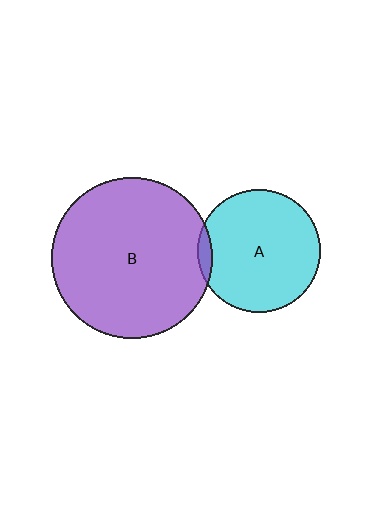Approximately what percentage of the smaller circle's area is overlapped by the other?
Approximately 5%.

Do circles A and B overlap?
Yes.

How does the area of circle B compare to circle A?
Approximately 1.7 times.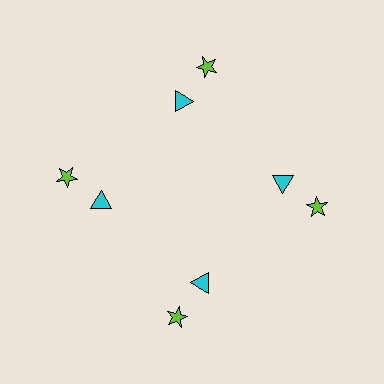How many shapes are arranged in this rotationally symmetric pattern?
There are 8 shapes, arranged in 4 groups of 2.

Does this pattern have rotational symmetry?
Yes, this pattern has 4-fold rotational symmetry. It looks the same after rotating 90 degrees around the center.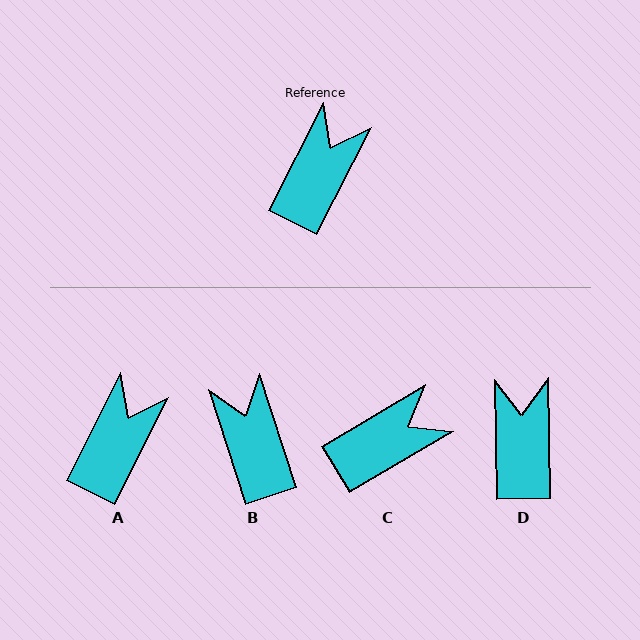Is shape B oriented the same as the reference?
No, it is off by about 45 degrees.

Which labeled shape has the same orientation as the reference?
A.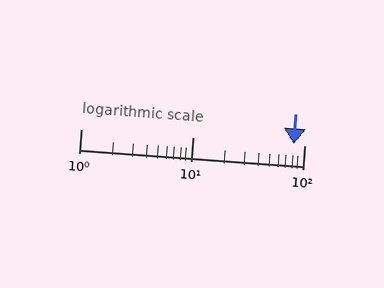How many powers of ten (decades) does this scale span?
The scale spans 2 decades, from 1 to 100.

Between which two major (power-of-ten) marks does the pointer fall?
The pointer is between 10 and 100.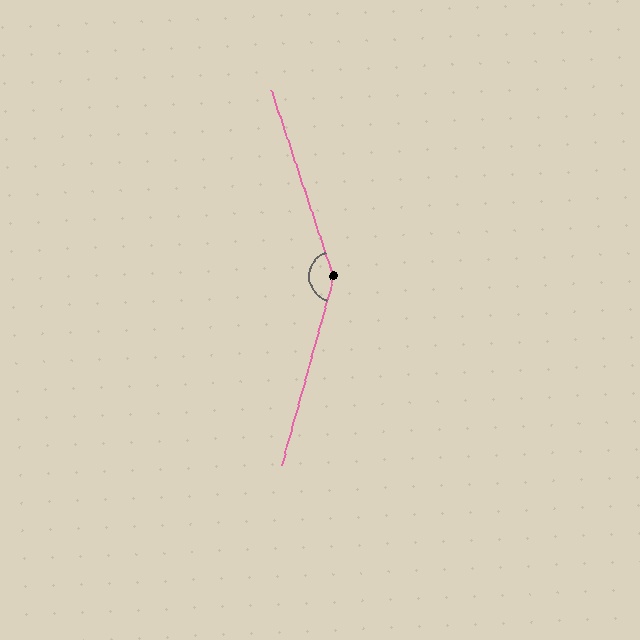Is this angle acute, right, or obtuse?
It is obtuse.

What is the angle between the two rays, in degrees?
Approximately 146 degrees.